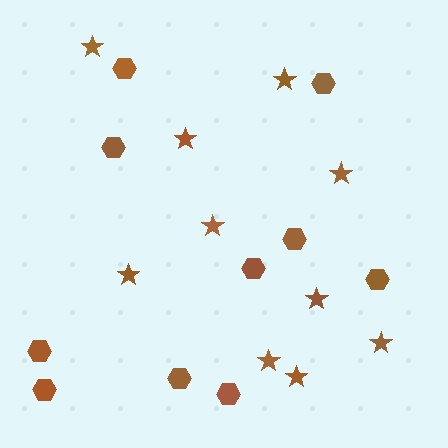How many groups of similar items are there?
There are 2 groups: one group of stars (10) and one group of hexagons (10).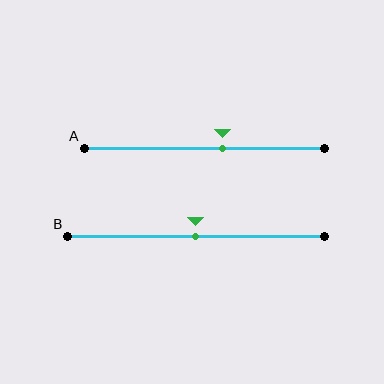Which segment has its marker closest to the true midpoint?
Segment B has its marker closest to the true midpoint.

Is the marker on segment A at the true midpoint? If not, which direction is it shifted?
No, the marker on segment A is shifted to the right by about 8% of the segment length.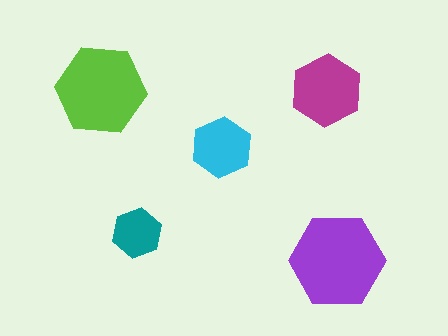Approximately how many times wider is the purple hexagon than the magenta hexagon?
About 1.5 times wider.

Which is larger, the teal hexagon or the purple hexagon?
The purple one.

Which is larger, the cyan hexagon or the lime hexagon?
The lime one.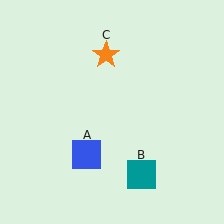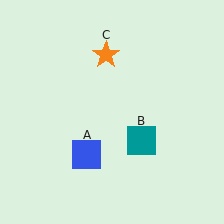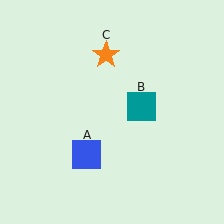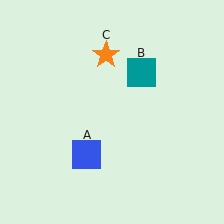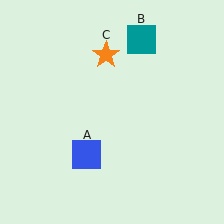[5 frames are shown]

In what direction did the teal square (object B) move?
The teal square (object B) moved up.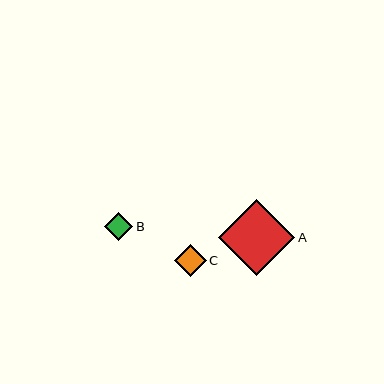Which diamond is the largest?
Diamond A is the largest with a size of approximately 76 pixels.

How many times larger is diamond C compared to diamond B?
Diamond C is approximately 1.2 times the size of diamond B.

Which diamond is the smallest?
Diamond B is the smallest with a size of approximately 28 pixels.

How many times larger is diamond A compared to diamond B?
Diamond A is approximately 2.8 times the size of diamond B.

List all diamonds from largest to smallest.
From largest to smallest: A, C, B.